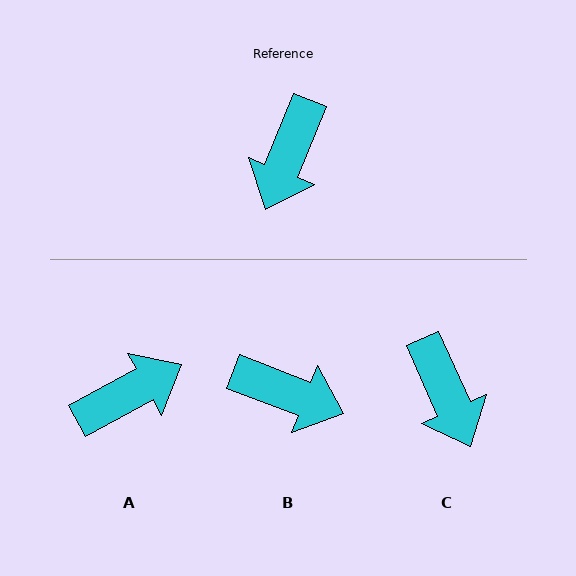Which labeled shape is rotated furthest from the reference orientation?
A, about 141 degrees away.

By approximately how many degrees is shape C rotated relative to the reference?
Approximately 46 degrees counter-clockwise.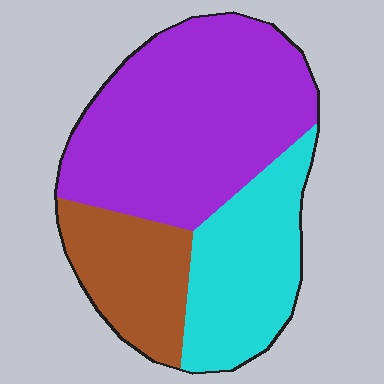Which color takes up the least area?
Brown, at roughly 20%.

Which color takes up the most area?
Purple, at roughly 50%.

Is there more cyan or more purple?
Purple.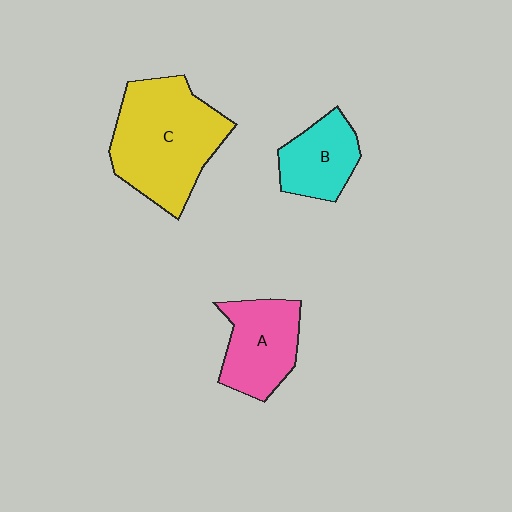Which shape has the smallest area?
Shape B (cyan).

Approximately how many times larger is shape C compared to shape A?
Approximately 1.7 times.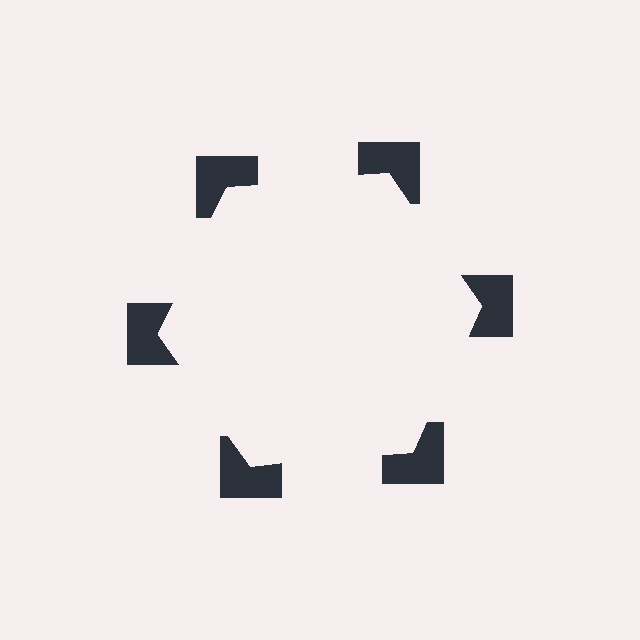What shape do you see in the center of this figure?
An illusory hexagon — its edges are inferred from the aligned wedge cuts in the notched squares, not physically drawn.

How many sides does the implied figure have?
6 sides.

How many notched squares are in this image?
There are 6 — one at each vertex of the illusory hexagon.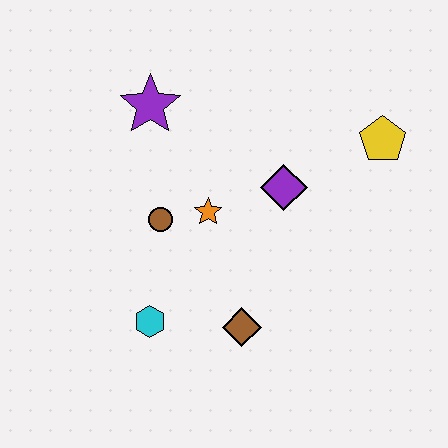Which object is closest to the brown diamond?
The cyan hexagon is closest to the brown diamond.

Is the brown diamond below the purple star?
Yes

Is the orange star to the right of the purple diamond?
No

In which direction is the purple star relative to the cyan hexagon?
The purple star is above the cyan hexagon.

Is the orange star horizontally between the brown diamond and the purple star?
Yes